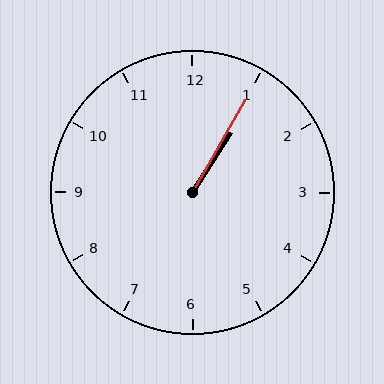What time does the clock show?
1:05.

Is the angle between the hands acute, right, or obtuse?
It is acute.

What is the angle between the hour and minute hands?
Approximately 2 degrees.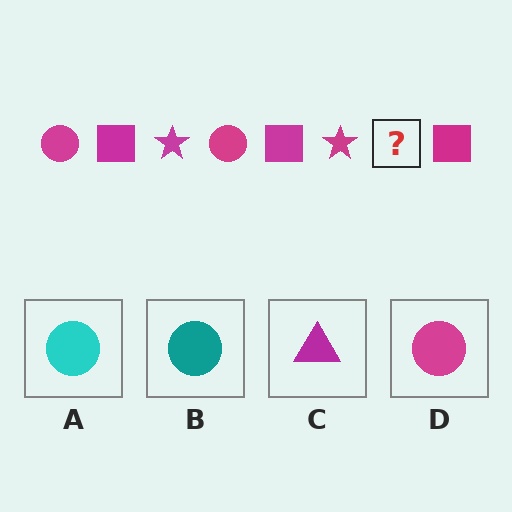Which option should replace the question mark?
Option D.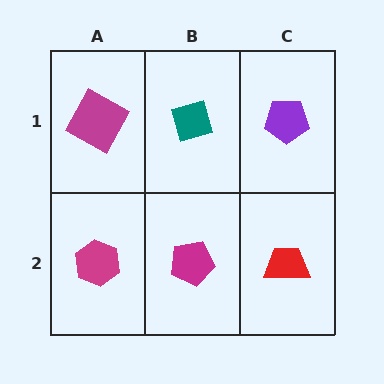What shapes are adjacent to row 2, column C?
A purple pentagon (row 1, column C), a magenta pentagon (row 2, column B).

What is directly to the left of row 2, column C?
A magenta pentagon.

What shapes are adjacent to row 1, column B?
A magenta pentagon (row 2, column B), a magenta square (row 1, column A), a purple pentagon (row 1, column C).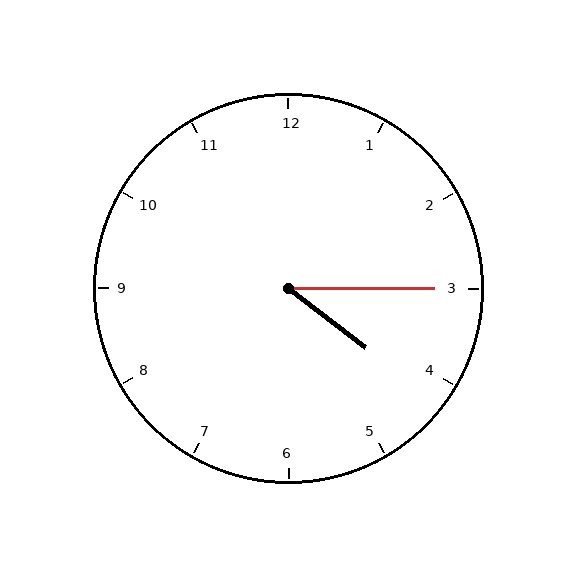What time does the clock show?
4:15.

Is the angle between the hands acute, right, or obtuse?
It is acute.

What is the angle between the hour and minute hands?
Approximately 38 degrees.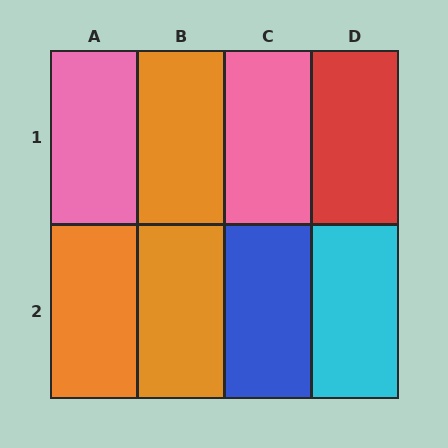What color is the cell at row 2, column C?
Blue.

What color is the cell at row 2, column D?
Cyan.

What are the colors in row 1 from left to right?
Pink, orange, pink, red.